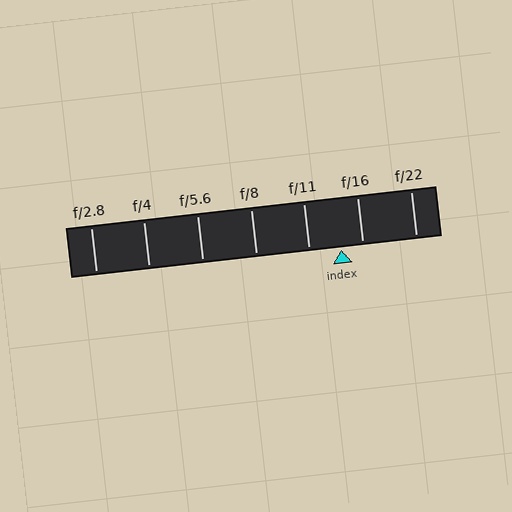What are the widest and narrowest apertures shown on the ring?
The widest aperture shown is f/2.8 and the narrowest is f/22.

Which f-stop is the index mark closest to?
The index mark is closest to f/16.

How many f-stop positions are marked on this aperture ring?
There are 7 f-stop positions marked.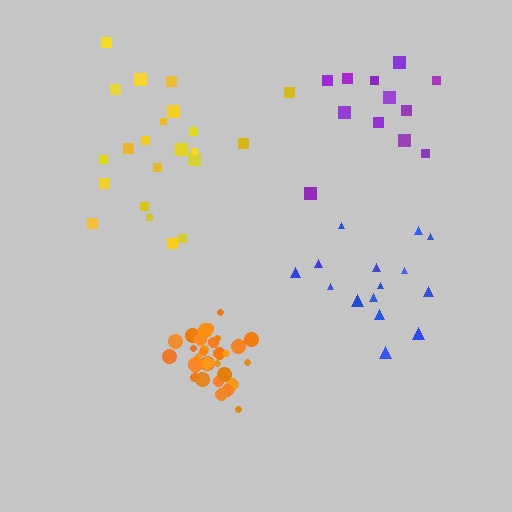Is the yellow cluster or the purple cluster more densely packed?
Yellow.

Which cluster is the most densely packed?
Orange.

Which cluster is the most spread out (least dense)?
Purple.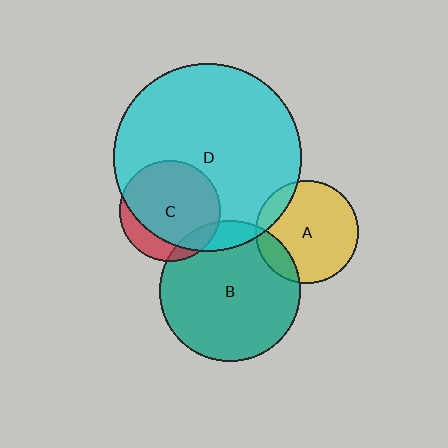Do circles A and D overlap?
Yes.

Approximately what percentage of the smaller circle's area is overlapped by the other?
Approximately 10%.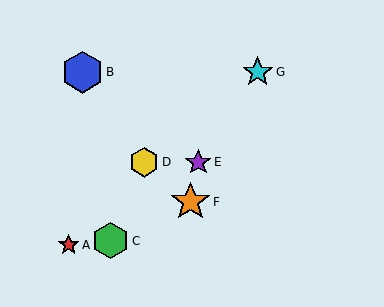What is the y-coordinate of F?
Object F is at y≈202.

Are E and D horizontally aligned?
Yes, both are at y≈162.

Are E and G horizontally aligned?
No, E is at y≈162 and G is at y≈72.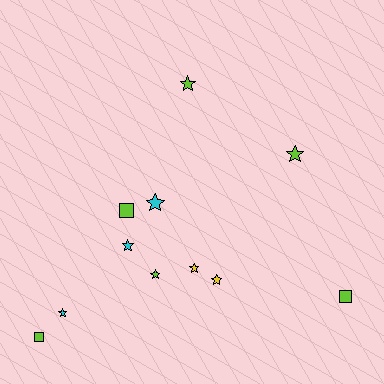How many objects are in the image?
There are 11 objects.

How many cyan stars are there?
There are 3 cyan stars.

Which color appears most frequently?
Lime, with 6 objects.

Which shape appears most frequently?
Star, with 8 objects.